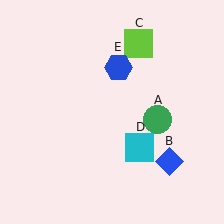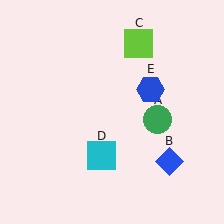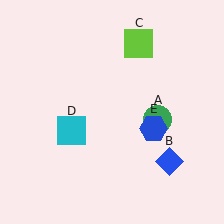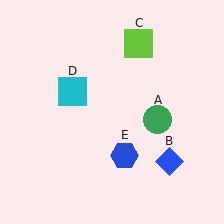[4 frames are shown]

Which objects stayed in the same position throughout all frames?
Green circle (object A) and blue diamond (object B) and lime square (object C) remained stationary.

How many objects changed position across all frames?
2 objects changed position: cyan square (object D), blue hexagon (object E).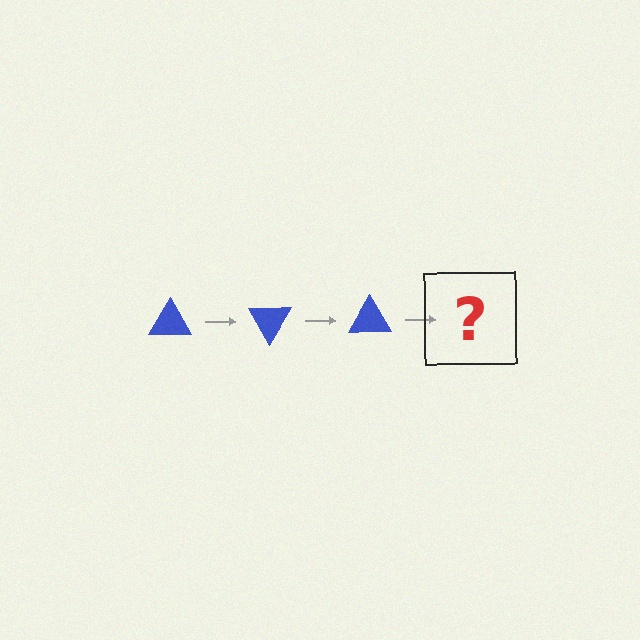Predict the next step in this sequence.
The next step is a blue triangle rotated 180 degrees.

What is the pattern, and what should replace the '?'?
The pattern is that the triangle rotates 60 degrees each step. The '?' should be a blue triangle rotated 180 degrees.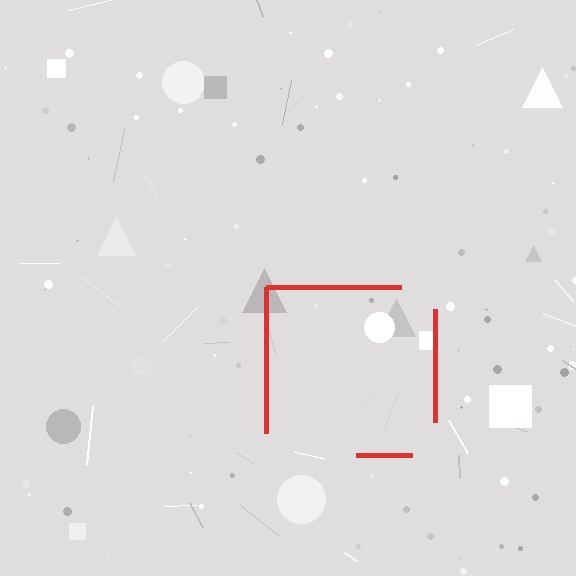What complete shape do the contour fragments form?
The contour fragments form a square.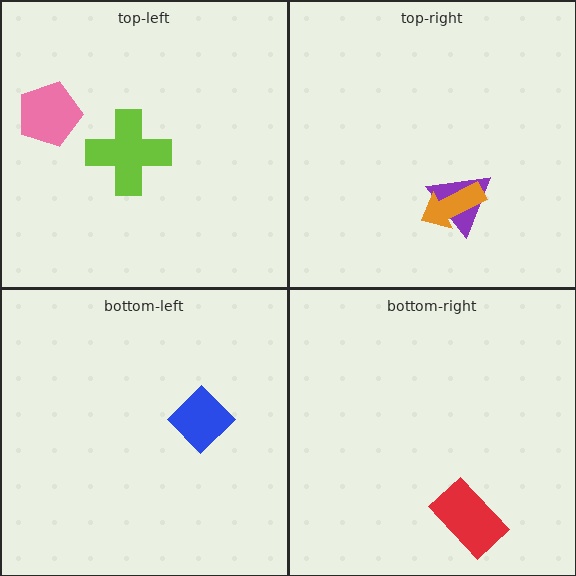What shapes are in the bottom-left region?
The blue diamond.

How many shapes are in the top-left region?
2.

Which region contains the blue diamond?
The bottom-left region.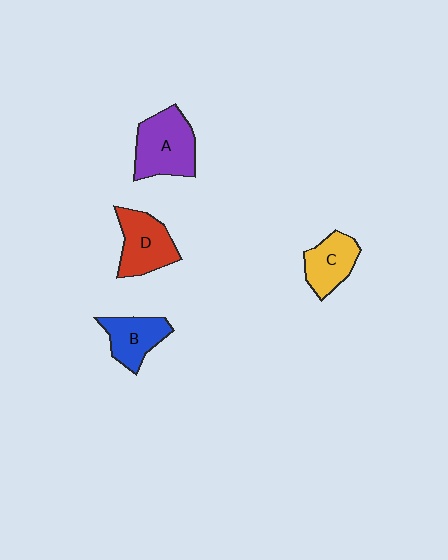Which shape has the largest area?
Shape A (purple).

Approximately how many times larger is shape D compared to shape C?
Approximately 1.2 times.